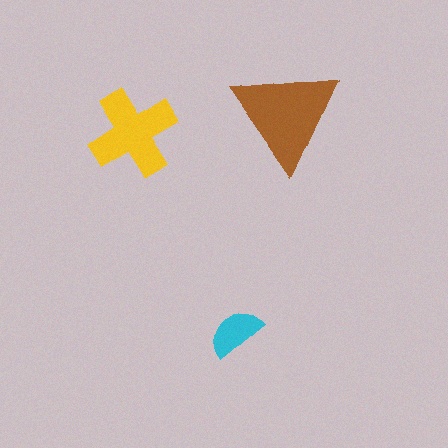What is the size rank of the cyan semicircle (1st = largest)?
3rd.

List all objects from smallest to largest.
The cyan semicircle, the yellow cross, the brown triangle.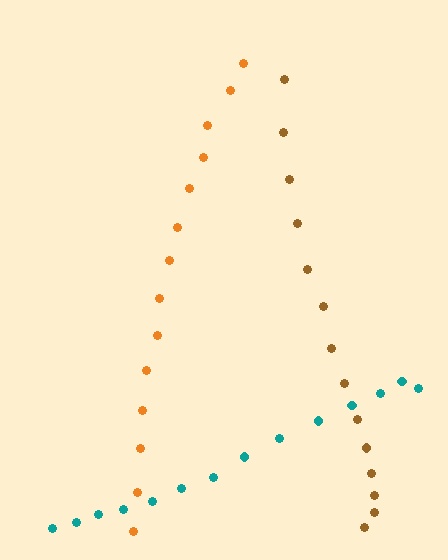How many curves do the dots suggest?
There are 3 distinct paths.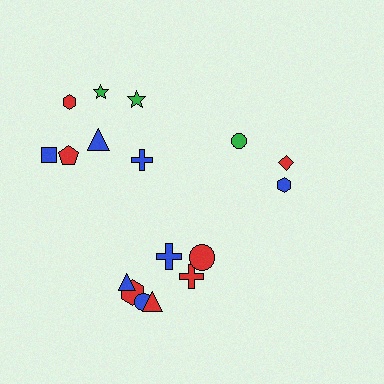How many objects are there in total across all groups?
There are 17 objects.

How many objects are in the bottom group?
There are 7 objects.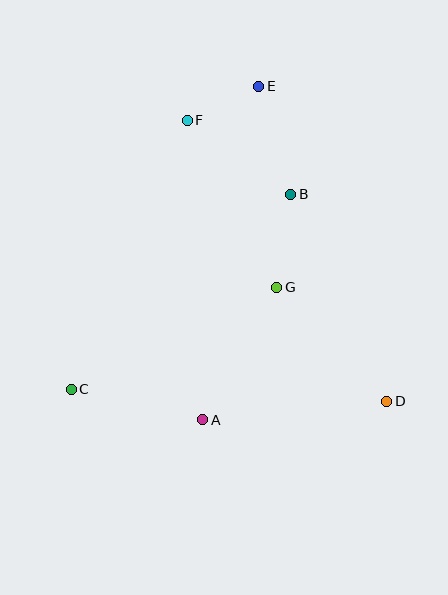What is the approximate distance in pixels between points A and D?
The distance between A and D is approximately 185 pixels.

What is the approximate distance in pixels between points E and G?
The distance between E and G is approximately 202 pixels.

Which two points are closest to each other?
Points E and F are closest to each other.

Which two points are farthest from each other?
Points C and E are farthest from each other.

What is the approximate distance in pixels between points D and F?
The distance between D and F is approximately 345 pixels.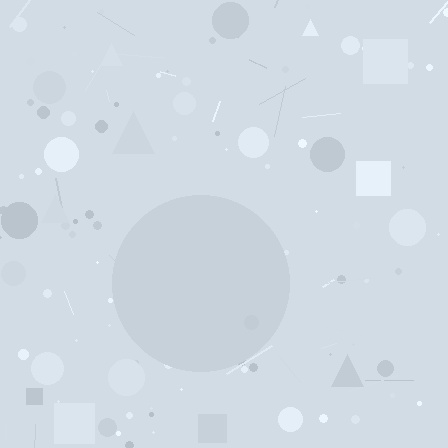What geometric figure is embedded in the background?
A circle is embedded in the background.